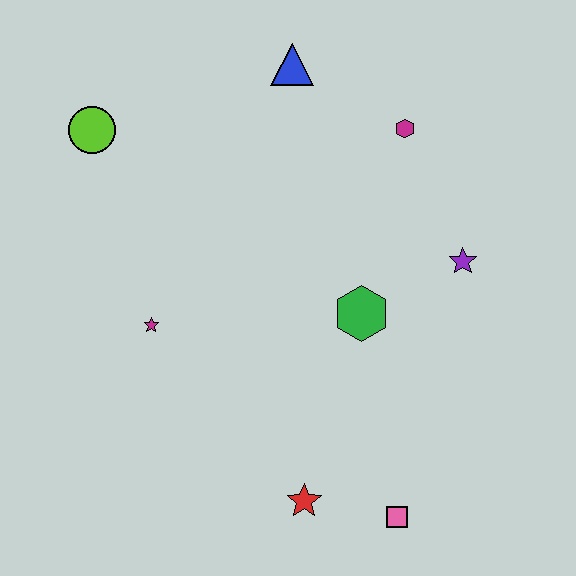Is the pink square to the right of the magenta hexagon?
No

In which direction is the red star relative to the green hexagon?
The red star is below the green hexagon.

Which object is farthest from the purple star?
The lime circle is farthest from the purple star.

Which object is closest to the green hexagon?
The purple star is closest to the green hexagon.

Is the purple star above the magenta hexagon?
No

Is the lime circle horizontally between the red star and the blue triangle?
No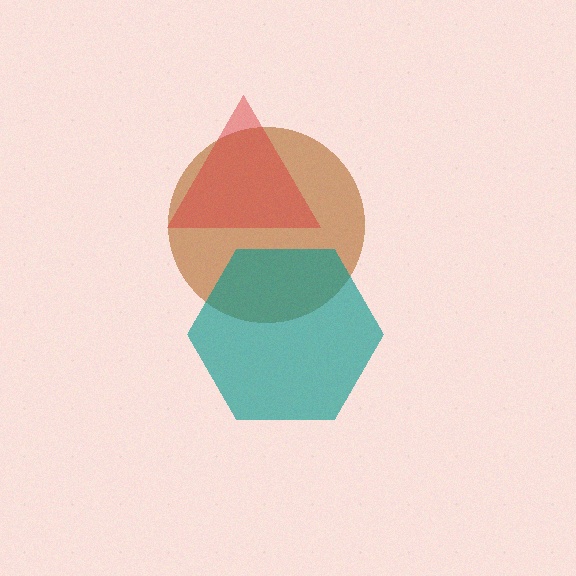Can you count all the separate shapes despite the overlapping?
Yes, there are 3 separate shapes.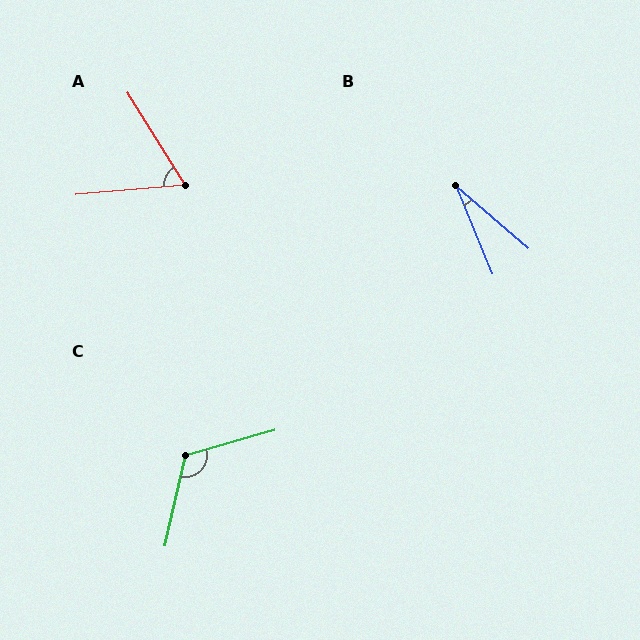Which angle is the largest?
C, at approximately 119 degrees.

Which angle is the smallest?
B, at approximately 27 degrees.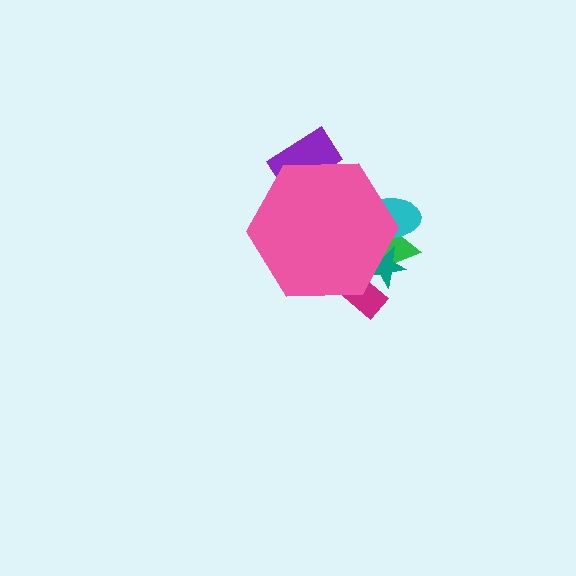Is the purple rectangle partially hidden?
Yes, the purple rectangle is partially hidden behind the pink hexagon.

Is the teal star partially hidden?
Yes, the teal star is partially hidden behind the pink hexagon.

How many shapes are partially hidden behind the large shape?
5 shapes are partially hidden.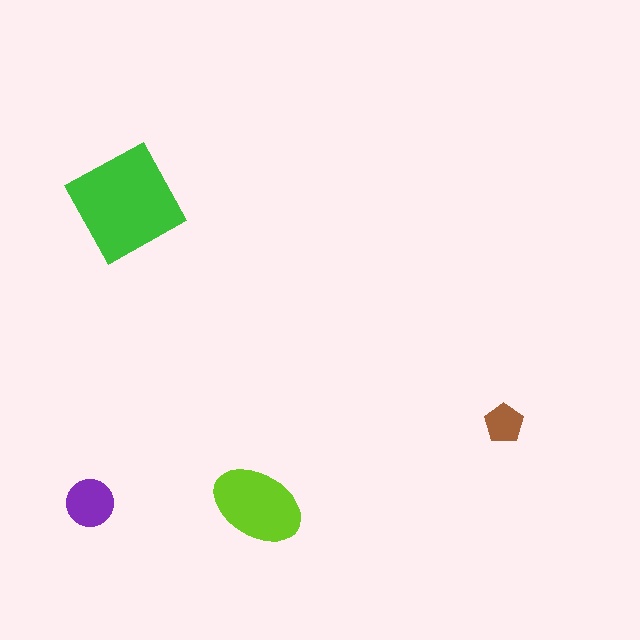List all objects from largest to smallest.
The green square, the lime ellipse, the purple circle, the brown pentagon.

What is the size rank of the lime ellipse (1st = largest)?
2nd.